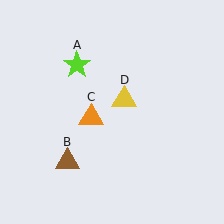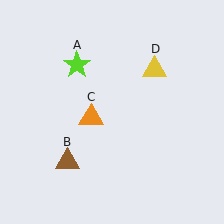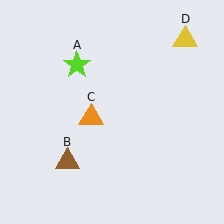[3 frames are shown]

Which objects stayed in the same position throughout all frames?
Lime star (object A) and brown triangle (object B) and orange triangle (object C) remained stationary.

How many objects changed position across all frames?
1 object changed position: yellow triangle (object D).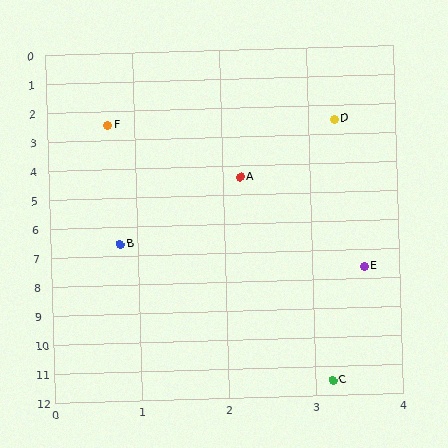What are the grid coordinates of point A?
Point A is at approximately (2.2, 4.4).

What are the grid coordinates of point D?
Point D is at approximately (3.3, 2.5).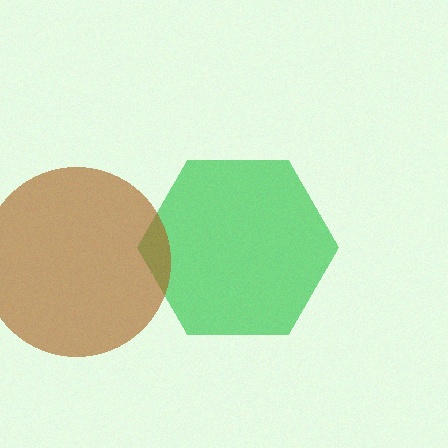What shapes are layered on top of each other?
The layered shapes are: a green hexagon, a brown circle.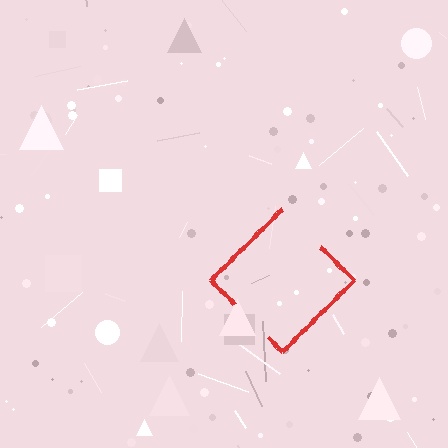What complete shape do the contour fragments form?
The contour fragments form a diamond.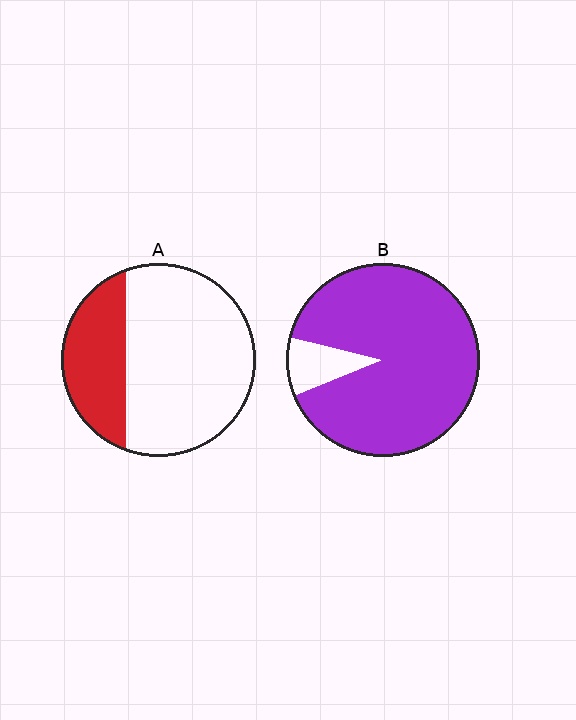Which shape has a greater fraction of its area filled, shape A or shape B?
Shape B.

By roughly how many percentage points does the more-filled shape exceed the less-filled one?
By roughly 60 percentage points (B over A).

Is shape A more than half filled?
No.